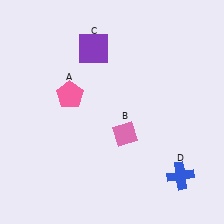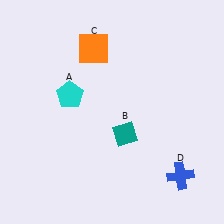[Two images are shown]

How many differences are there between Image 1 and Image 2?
There are 3 differences between the two images.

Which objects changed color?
A changed from pink to cyan. B changed from pink to teal. C changed from purple to orange.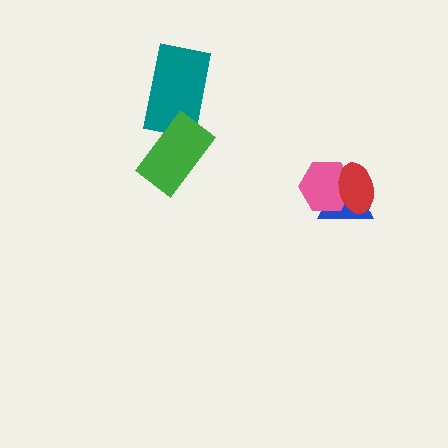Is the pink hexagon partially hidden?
Yes, it is partially covered by another shape.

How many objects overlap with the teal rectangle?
1 object overlaps with the teal rectangle.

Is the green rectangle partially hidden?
No, no other shape covers it.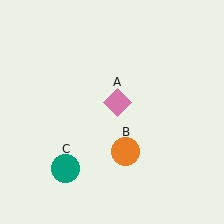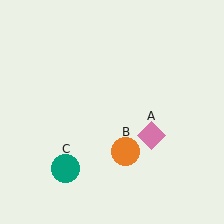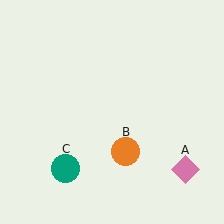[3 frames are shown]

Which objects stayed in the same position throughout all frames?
Orange circle (object B) and teal circle (object C) remained stationary.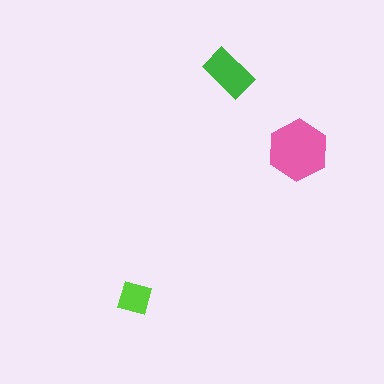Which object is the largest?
The pink hexagon.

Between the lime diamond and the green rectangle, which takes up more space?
The green rectangle.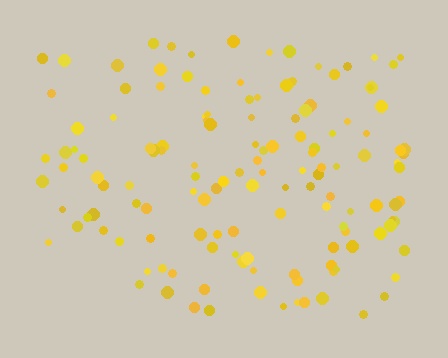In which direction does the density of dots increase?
From left to right, with the right side densest.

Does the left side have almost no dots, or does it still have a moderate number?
Still a moderate number, just noticeably fewer than the right.